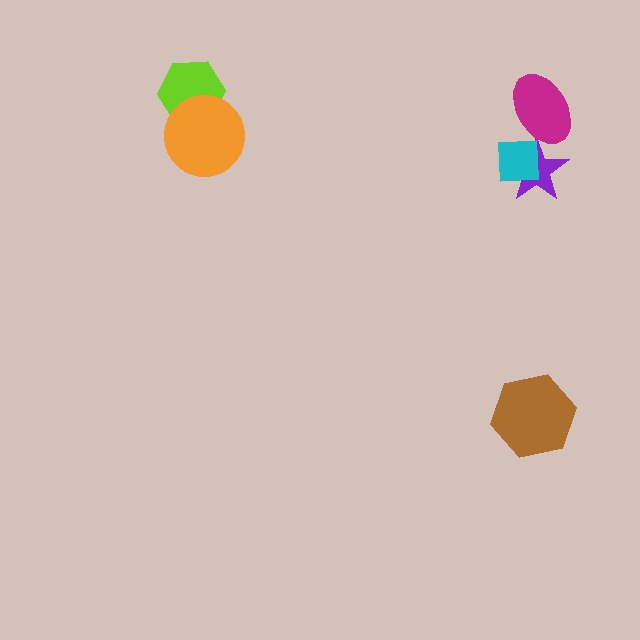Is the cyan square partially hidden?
Yes, it is partially covered by another shape.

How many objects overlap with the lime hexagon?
1 object overlaps with the lime hexagon.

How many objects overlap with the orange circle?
1 object overlaps with the orange circle.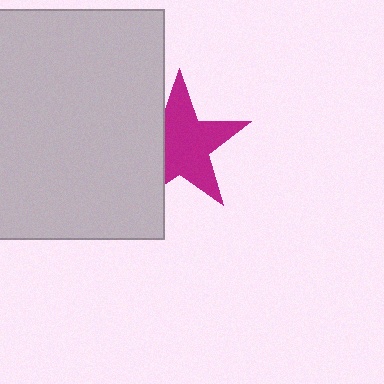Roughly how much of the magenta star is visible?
Most of it is visible (roughly 69%).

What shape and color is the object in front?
The object in front is a light gray square.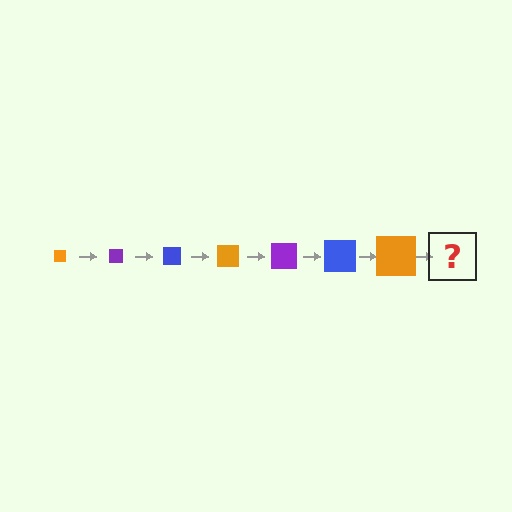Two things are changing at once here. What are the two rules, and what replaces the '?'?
The two rules are that the square grows larger each step and the color cycles through orange, purple, and blue. The '?' should be a purple square, larger than the previous one.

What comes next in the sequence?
The next element should be a purple square, larger than the previous one.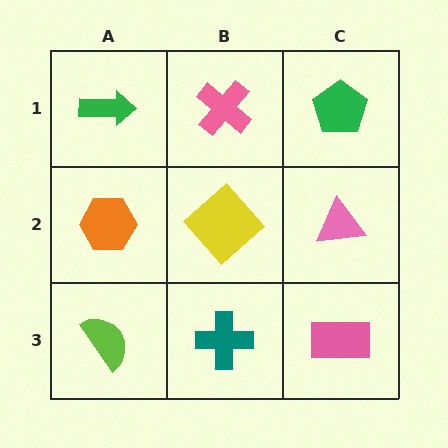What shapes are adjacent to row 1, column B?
A yellow diamond (row 2, column B), a green arrow (row 1, column A), a green pentagon (row 1, column C).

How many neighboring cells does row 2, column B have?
4.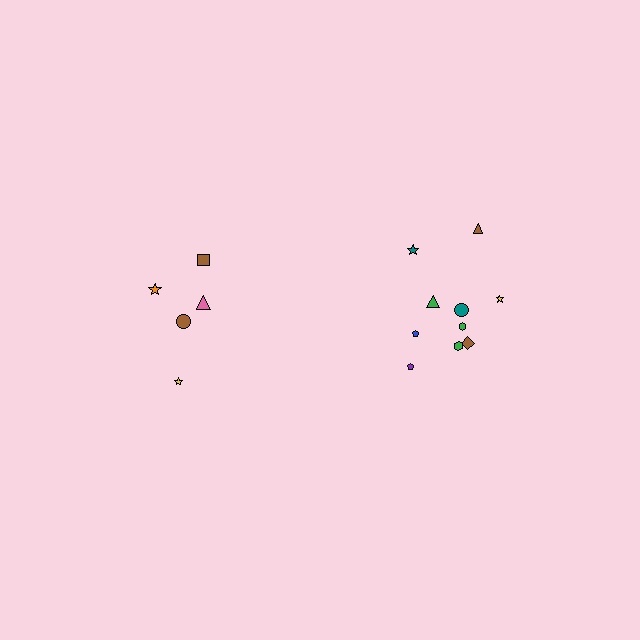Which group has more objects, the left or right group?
The right group.